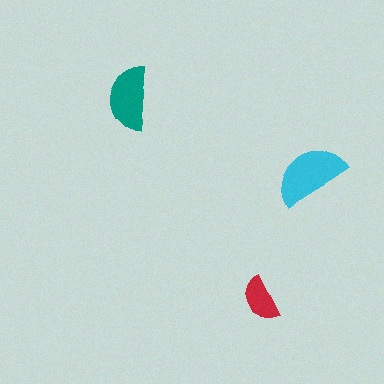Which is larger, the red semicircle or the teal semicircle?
The teal one.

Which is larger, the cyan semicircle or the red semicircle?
The cyan one.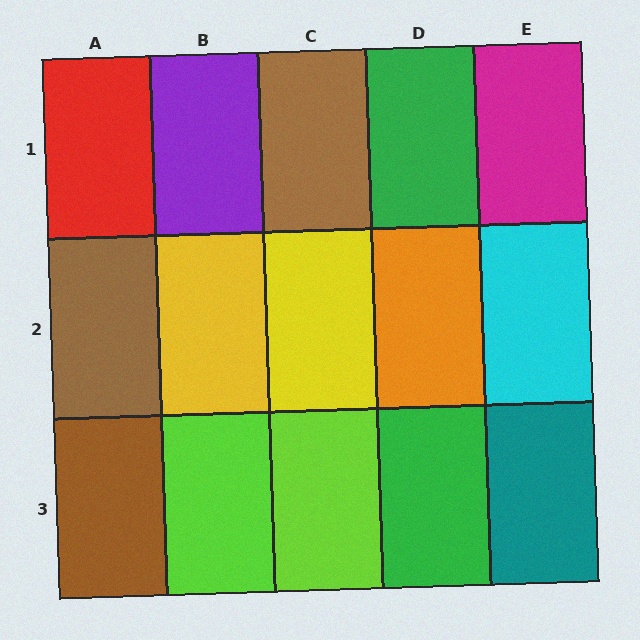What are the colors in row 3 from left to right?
Brown, lime, lime, green, teal.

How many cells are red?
1 cell is red.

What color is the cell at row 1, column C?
Brown.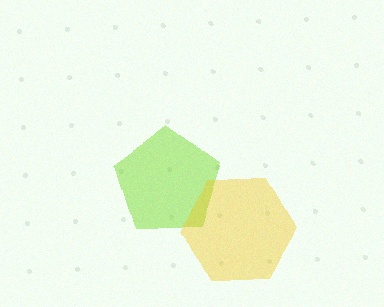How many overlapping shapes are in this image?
There are 2 overlapping shapes in the image.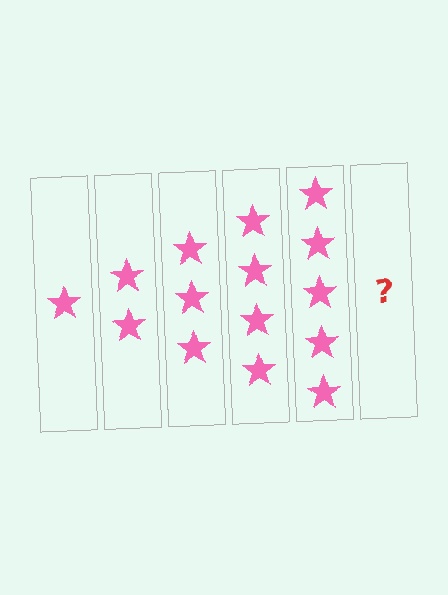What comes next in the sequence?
The next element should be 6 stars.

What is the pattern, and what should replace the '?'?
The pattern is that each step adds one more star. The '?' should be 6 stars.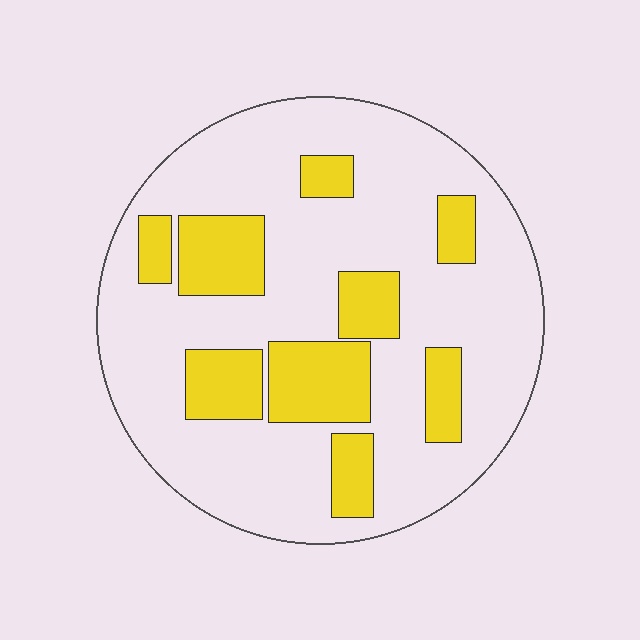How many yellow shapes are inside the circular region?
9.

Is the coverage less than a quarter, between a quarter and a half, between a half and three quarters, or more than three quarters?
Between a quarter and a half.